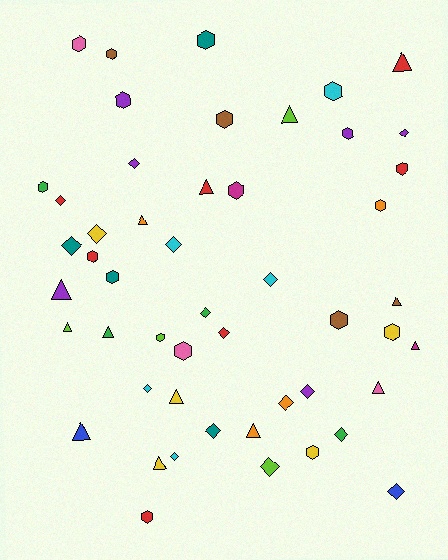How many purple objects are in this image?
There are 6 purple objects.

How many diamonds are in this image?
There are 17 diamonds.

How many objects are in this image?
There are 50 objects.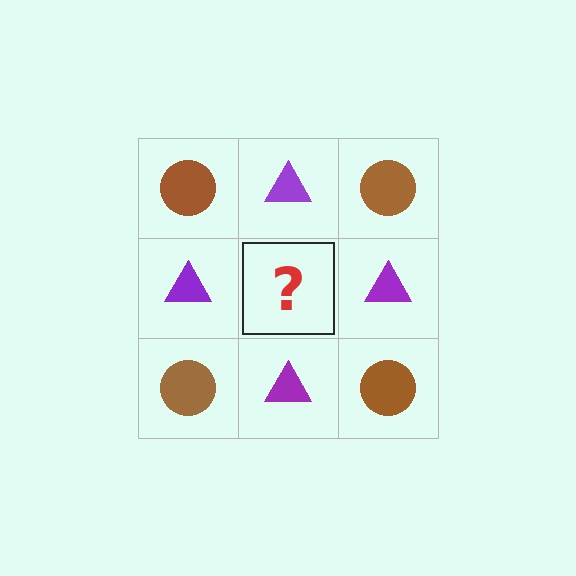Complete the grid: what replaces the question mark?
The question mark should be replaced with a brown circle.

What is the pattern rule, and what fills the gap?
The rule is that it alternates brown circle and purple triangle in a checkerboard pattern. The gap should be filled with a brown circle.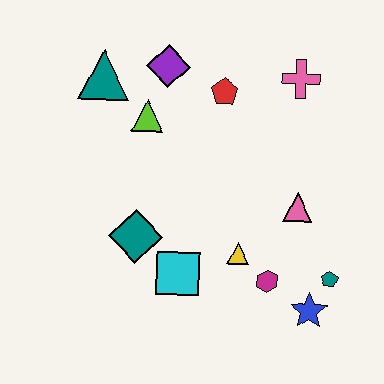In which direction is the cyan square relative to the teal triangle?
The cyan square is below the teal triangle.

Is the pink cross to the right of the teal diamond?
Yes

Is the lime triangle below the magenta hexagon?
No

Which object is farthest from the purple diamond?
The blue star is farthest from the purple diamond.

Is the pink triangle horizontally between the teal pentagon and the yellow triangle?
Yes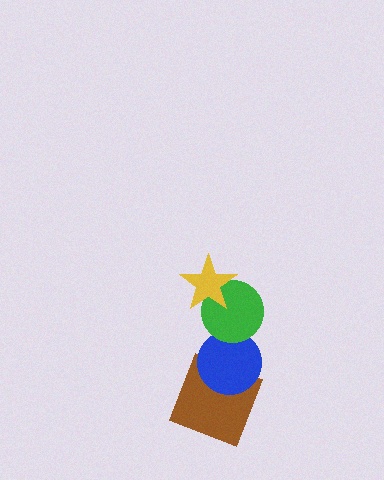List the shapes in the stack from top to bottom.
From top to bottom: the yellow star, the green circle, the blue circle, the brown square.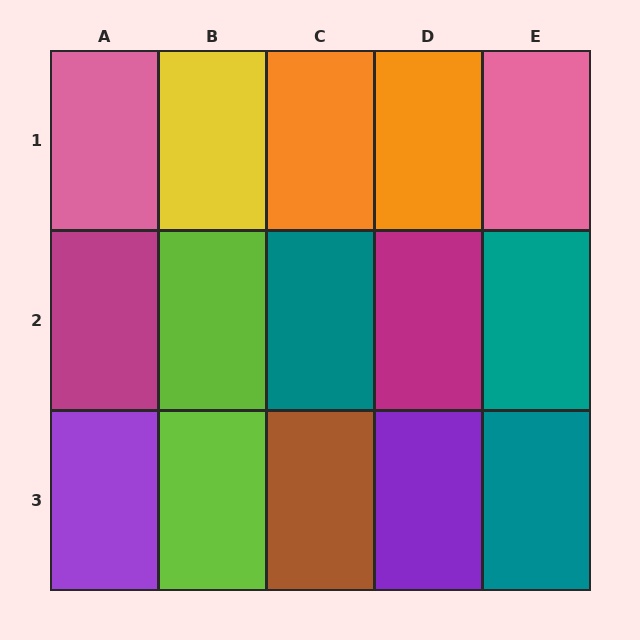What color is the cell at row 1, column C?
Orange.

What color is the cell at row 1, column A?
Pink.